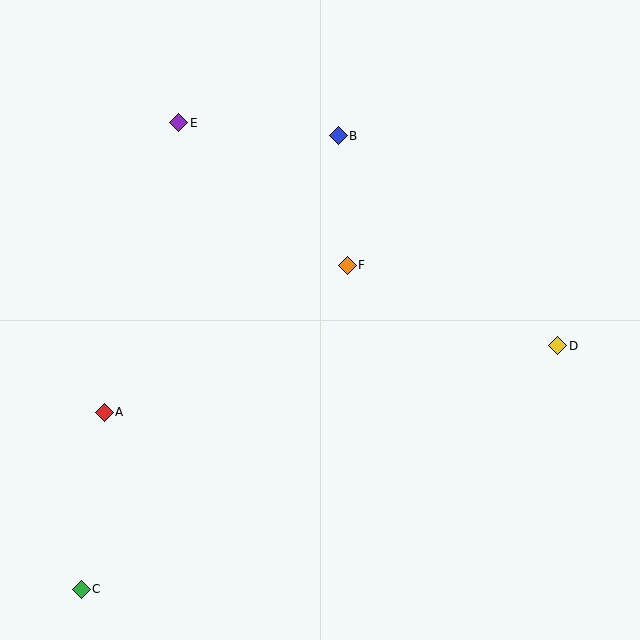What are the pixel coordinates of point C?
Point C is at (81, 589).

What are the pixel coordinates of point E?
Point E is at (179, 123).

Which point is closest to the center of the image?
Point F at (347, 265) is closest to the center.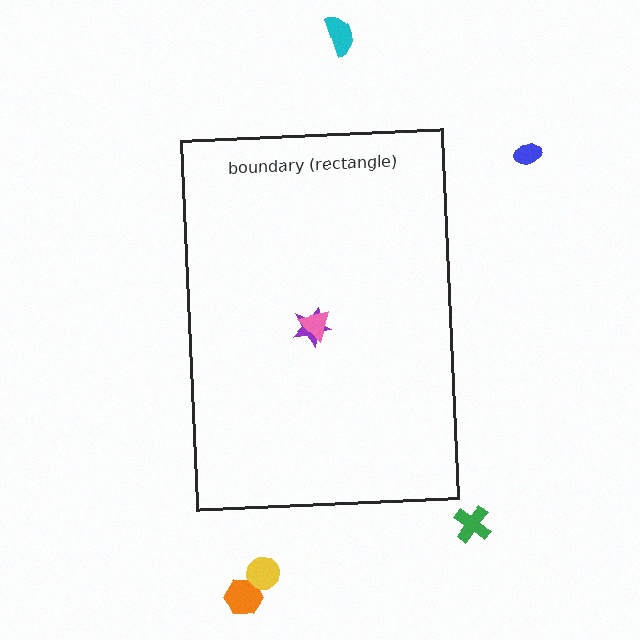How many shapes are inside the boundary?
2 inside, 5 outside.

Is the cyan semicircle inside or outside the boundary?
Outside.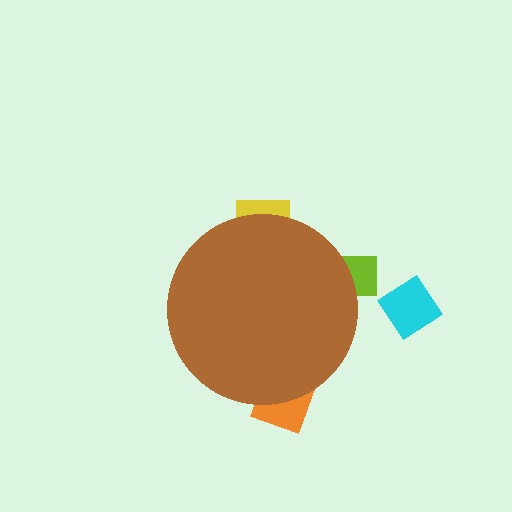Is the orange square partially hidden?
Yes, the orange square is partially hidden behind the brown circle.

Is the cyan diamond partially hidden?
No, the cyan diamond is fully visible.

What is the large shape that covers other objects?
A brown circle.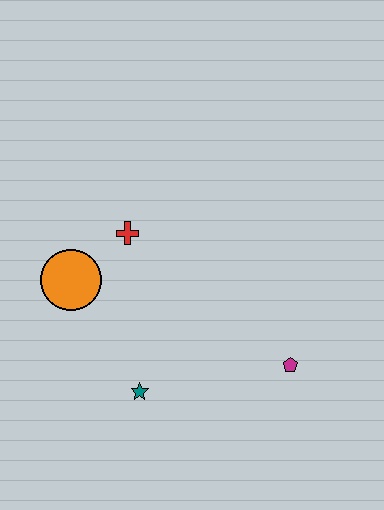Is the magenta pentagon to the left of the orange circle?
No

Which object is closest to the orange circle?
The red cross is closest to the orange circle.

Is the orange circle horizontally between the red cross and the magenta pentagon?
No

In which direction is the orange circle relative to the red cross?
The orange circle is to the left of the red cross.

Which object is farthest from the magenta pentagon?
The orange circle is farthest from the magenta pentagon.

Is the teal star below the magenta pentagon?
Yes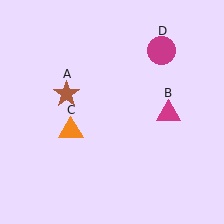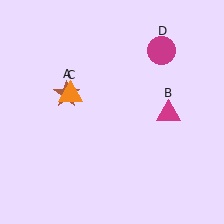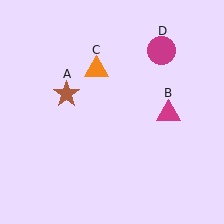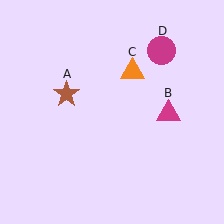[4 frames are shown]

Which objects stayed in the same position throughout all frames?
Brown star (object A) and magenta triangle (object B) and magenta circle (object D) remained stationary.